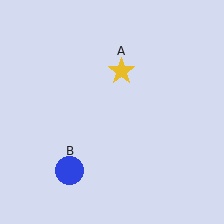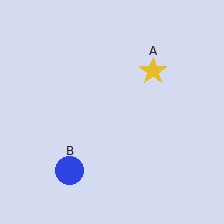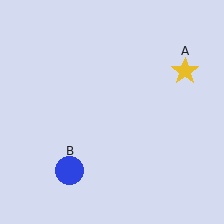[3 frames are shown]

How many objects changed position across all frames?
1 object changed position: yellow star (object A).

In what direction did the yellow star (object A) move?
The yellow star (object A) moved right.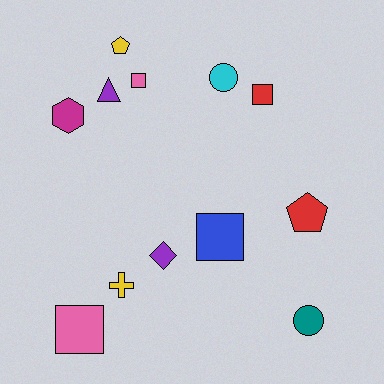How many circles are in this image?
There are 2 circles.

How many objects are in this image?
There are 12 objects.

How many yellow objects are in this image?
There are 2 yellow objects.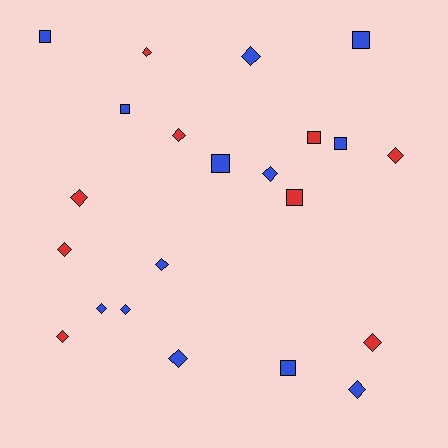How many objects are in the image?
There are 22 objects.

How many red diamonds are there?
There are 7 red diamonds.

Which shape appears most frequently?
Diamond, with 14 objects.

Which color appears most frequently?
Blue, with 13 objects.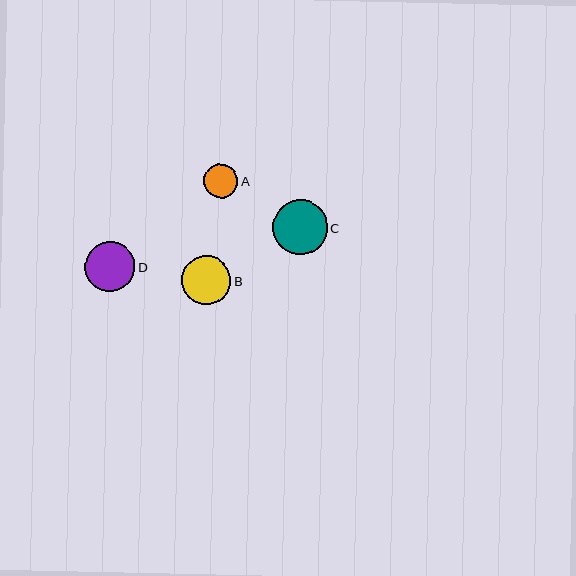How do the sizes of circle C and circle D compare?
Circle C and circle D are approximately the same size.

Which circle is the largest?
Circle C is the largest with a size of approximately 55 pixels.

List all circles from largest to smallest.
From largest to smallest: C, D, B, A.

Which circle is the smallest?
Circle A is the smallest with a size of approximately 34 pixels.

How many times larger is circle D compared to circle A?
Circle D is approximately 1.4 times the size of circle A.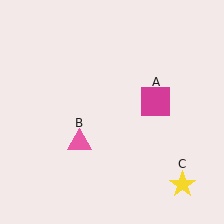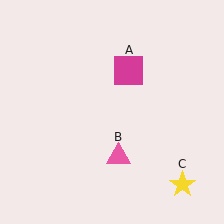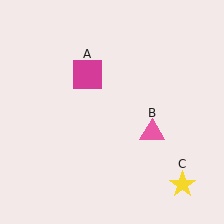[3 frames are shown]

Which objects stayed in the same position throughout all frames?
Yellow star (object C) remained stationary.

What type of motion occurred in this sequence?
The magenta square (object A), pink triangle (object B) rotated counterclockwise around the center of the scene.